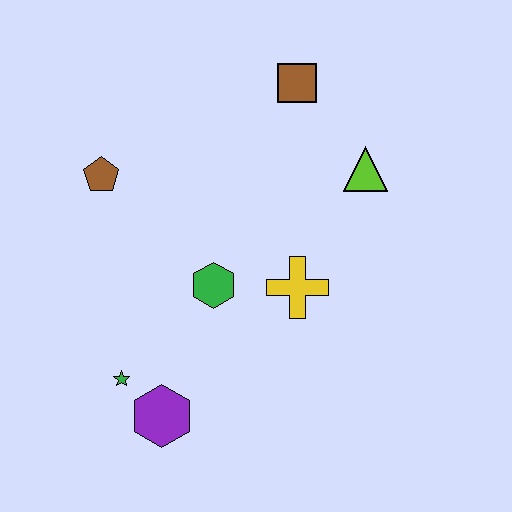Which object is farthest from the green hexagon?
The brown square is farthest from the green hexagon.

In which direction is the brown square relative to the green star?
The brown square is above the green star.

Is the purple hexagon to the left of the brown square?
Yes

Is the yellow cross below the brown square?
Yes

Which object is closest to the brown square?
The lime triangle is closest to the brown square.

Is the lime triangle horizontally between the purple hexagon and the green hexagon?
No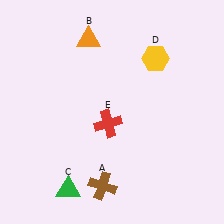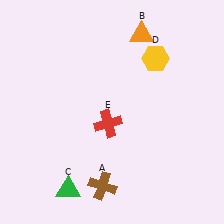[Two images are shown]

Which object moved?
The orange triangle (B) moved right.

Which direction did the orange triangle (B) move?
The orange triangle (B) moved right.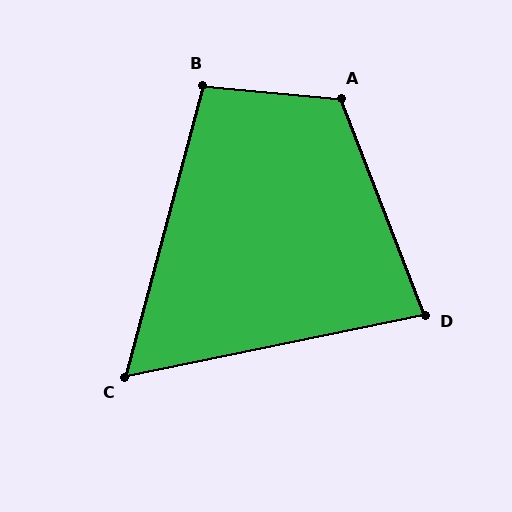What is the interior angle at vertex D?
Approximately 81 degrees (acute).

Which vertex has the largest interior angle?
A, at approximately 117 degrees.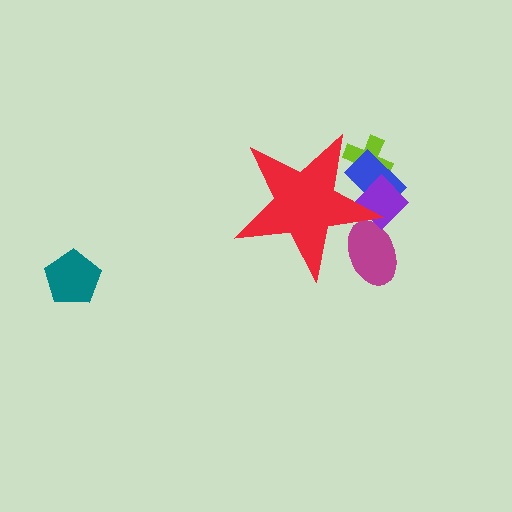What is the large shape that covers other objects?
A red star.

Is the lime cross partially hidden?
Yes, the lime cross is partially hidden behind the red star.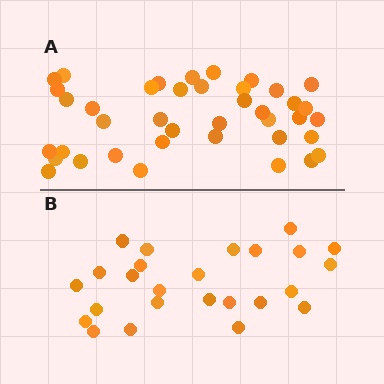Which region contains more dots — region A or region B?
Region A (the top region) has more dots.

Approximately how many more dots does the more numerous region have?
Region A has approximately 15 more dots than region B.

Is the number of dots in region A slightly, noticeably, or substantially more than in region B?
Region A has substantially more. The ratio is roughly 1.6 to 1.